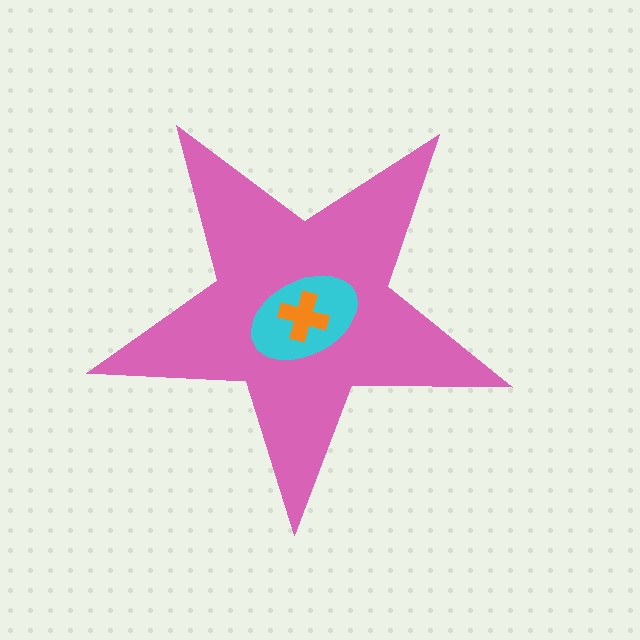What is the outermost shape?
The pink star.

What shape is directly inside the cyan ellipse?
The orange cross.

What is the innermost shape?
The orange cross.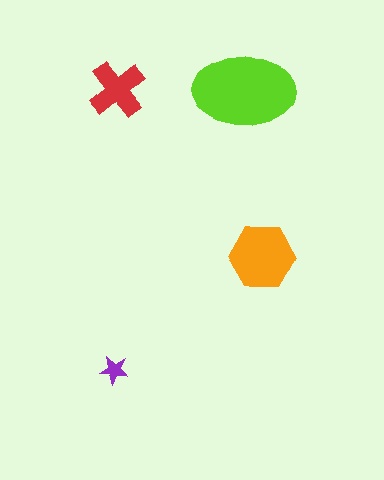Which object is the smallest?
The purple star.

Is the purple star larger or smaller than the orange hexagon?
Smaller.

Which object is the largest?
The lime ellipse.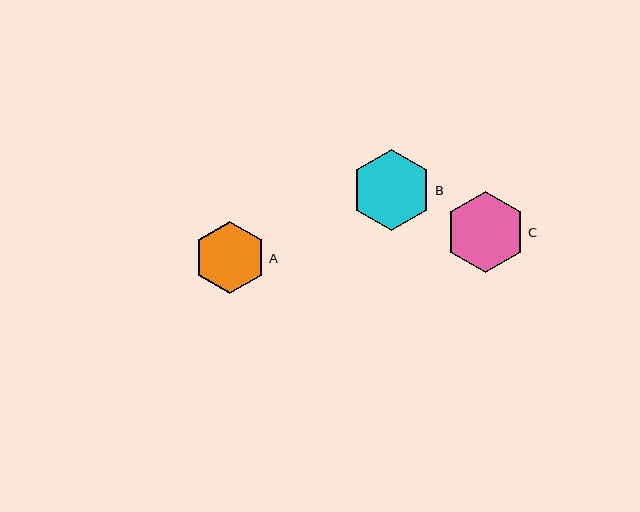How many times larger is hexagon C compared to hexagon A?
Hexagon C is approximately 1.1 times the size of hexagon A.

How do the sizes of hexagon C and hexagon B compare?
Hexagon C and hexagon B are approximately the same size.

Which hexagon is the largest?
Hexagon C is the largest with a size of approximately 81 pixels.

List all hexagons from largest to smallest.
From largest to smallest: C, B, A.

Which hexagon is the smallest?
Hexagon A is the smallest with a size of approximately 73 pixels.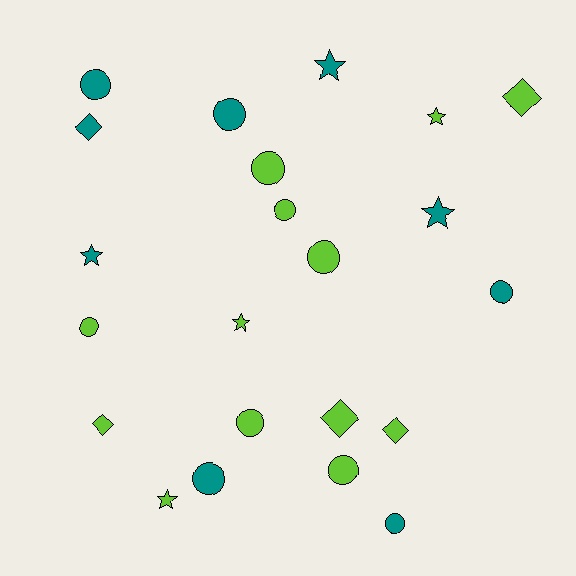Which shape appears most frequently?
Circle, with 11 objects.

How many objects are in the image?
There are 22 objects.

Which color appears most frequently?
Lime, with 13 objects.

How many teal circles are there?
There are 5 teal circles.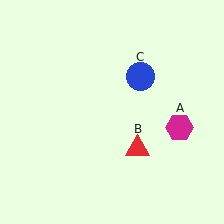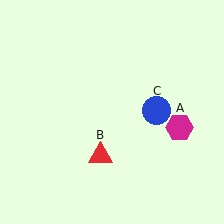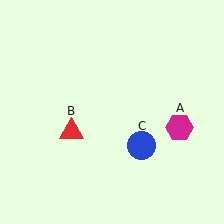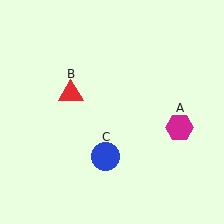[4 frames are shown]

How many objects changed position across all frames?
2 objects changed position: red triangle (object B), blue circle (object C).